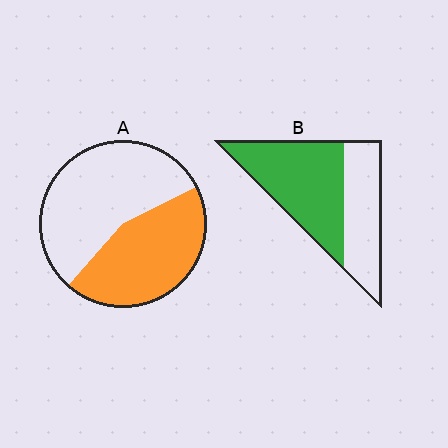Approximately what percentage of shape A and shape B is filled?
A is approximately 45% and B is approximately 60%.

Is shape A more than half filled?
No.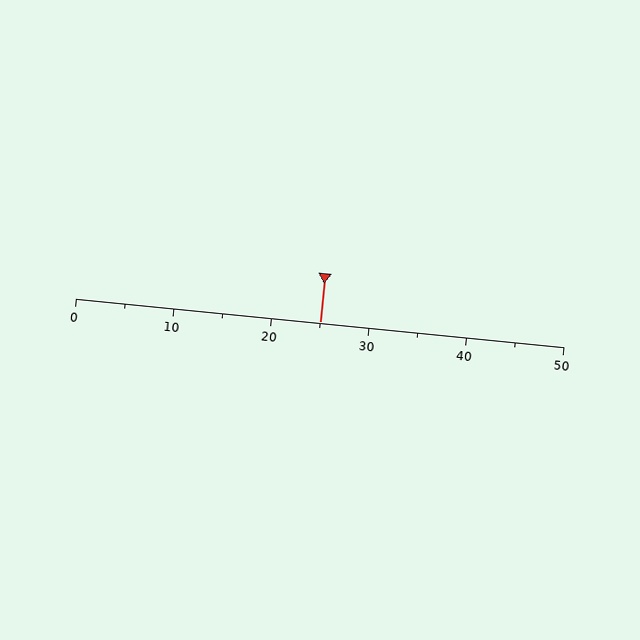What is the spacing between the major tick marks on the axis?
The major ticks are spaced 10 apart.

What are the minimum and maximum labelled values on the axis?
The axis runs from 0 to 50.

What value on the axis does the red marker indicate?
The marker indicates approximately 25.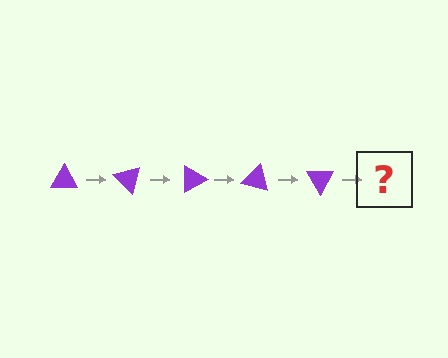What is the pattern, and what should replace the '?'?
The pattern is that the triangle rotates 45 degrees each step. The '?' should be a purple triangle rotated 225 degrees.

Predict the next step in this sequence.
The next step is a purple triangle rotated 225 degrees.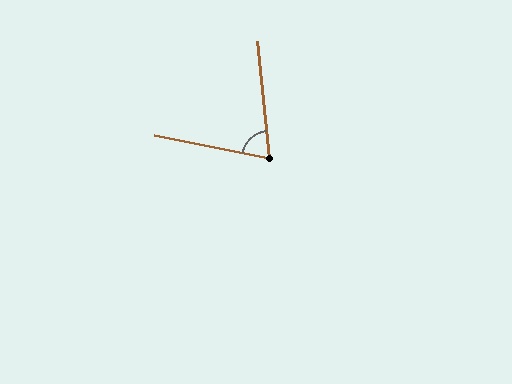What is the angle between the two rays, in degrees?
Approximately 73 degrees.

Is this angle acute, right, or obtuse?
It is acute.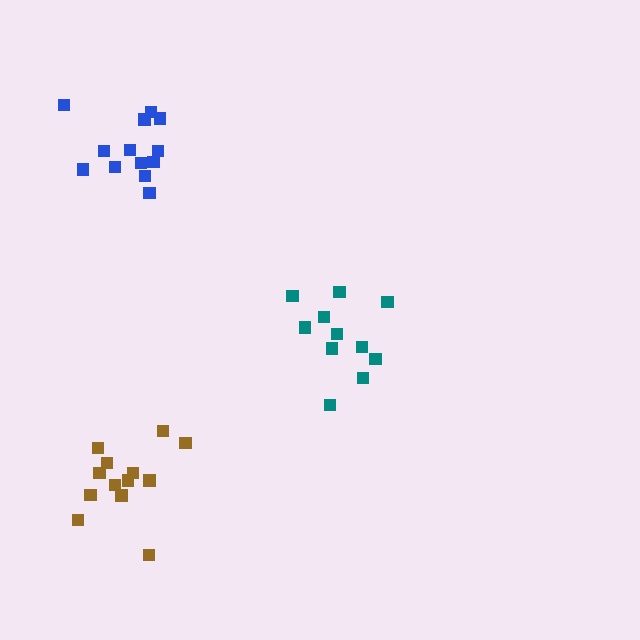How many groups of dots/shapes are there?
There are 3 groups.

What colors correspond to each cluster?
The clusters are colored: brown, teal, blue.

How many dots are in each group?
Group 1: 13 dots, Group 2: 11 dots, Group 3: 13 dots (37 total).